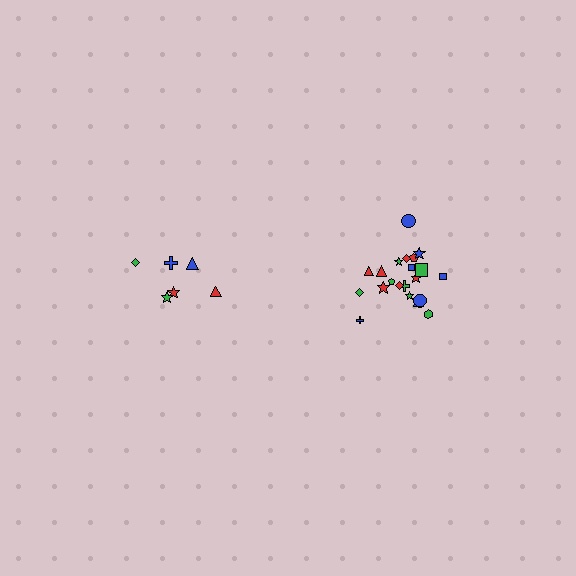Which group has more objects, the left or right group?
The right group.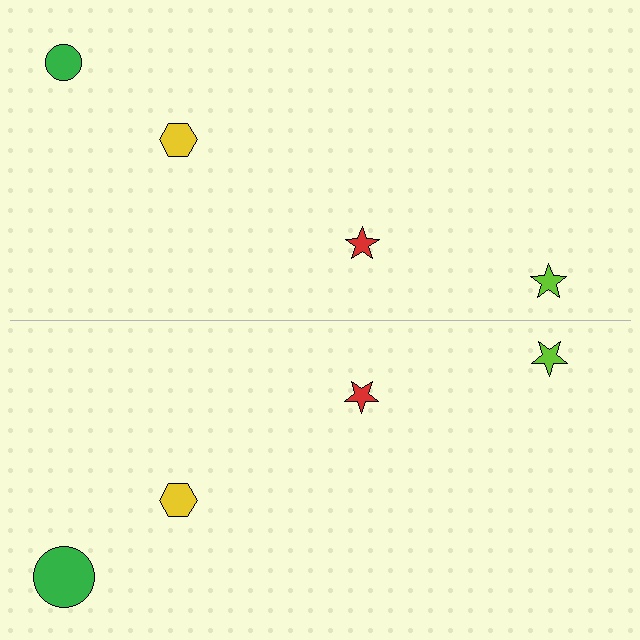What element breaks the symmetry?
The green circle on the bottom side has a different size than its mirror counterpart.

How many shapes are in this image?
There are 8 shapes in this image.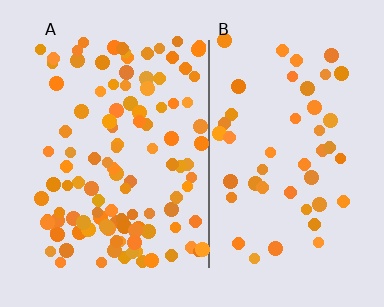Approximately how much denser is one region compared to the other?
Approximately 2.4× — region A over region B.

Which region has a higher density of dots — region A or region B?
A (the left).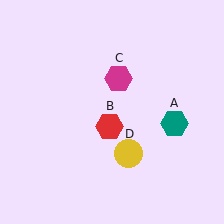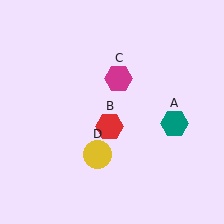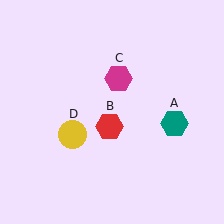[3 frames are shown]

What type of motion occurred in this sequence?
The yellow circle (object D) rotated clockwise around the center of the scene.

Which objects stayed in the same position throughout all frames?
Teal hexagon (object A) and red hexagon (object B) and magenta hexagon (object C) remained stationary.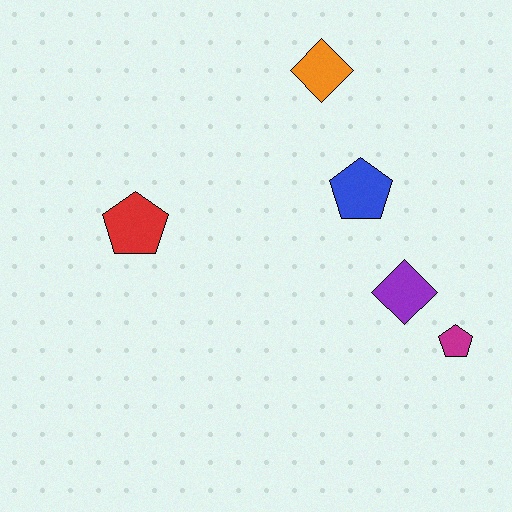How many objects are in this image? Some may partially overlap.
There are 5 objects.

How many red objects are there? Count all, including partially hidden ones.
There is 1 red object.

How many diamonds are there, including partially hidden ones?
There are 2 diamonds.